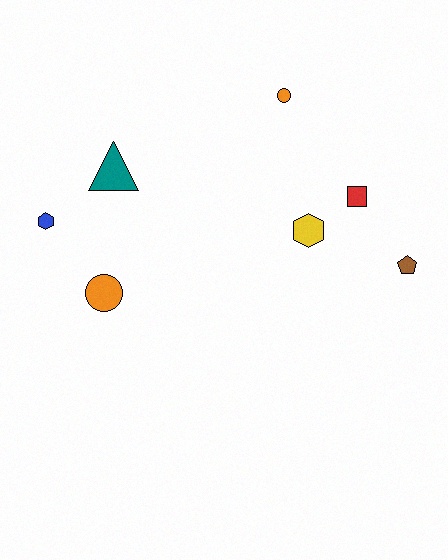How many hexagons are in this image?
There are 2 hexagons.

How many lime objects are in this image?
There are no lime objects.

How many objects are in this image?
There are 7 objects.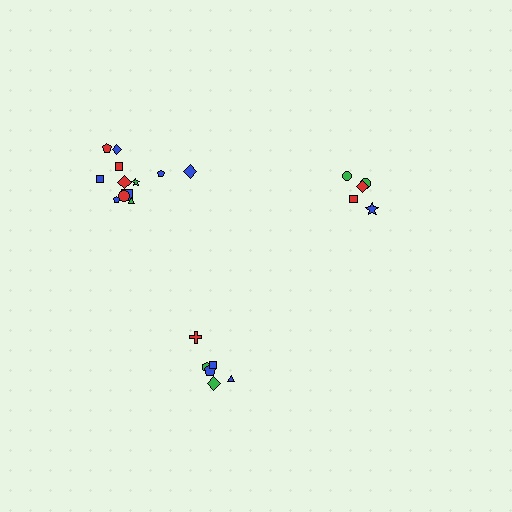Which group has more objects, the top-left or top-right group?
The top-left group.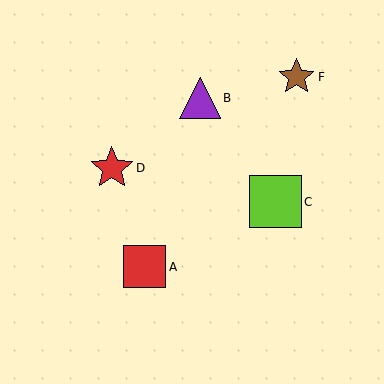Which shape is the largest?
The lime square (labeled C) is the largest.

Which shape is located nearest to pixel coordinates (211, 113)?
The purple triangle (labeled B) at (200, 98) is nearest to that location.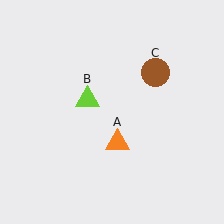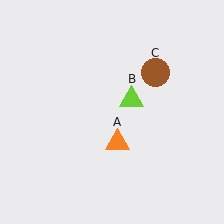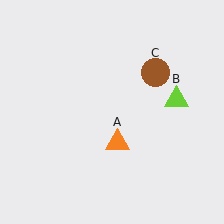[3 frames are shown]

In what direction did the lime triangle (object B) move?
The lime triangle (object B) moved right.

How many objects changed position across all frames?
1 object changed position: lime triangle (object B).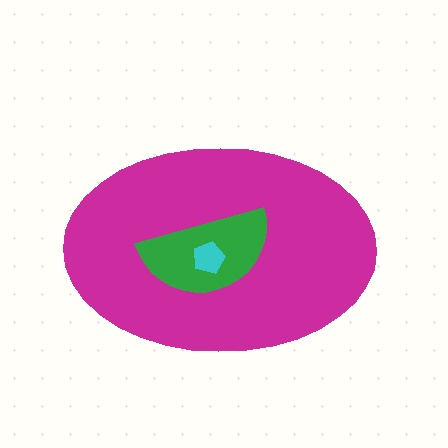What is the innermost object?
The cyan pentagon.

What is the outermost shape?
The magenta ellipse.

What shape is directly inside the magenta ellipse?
The green semicircle.